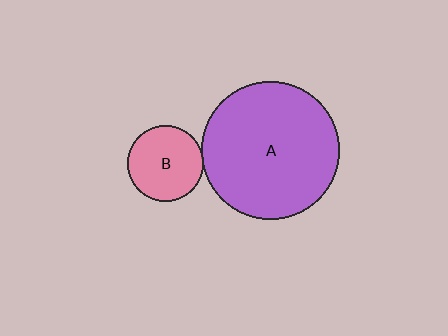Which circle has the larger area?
Circle A (purple).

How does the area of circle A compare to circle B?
Approximately 3.3 times.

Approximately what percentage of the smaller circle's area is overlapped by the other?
Approximately 5%.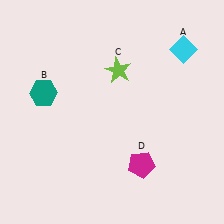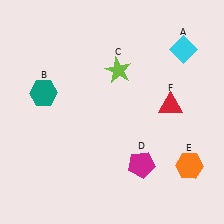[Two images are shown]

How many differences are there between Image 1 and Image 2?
There are 2 differences between the two images.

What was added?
An orange hexagon (E), a red triangle (F) were added in Image 2.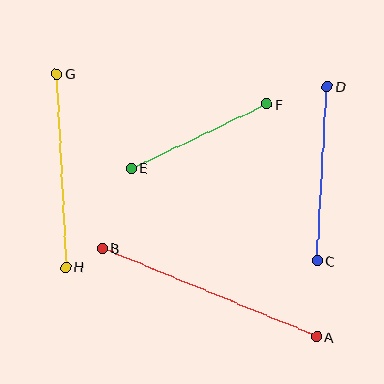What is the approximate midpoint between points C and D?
The midpoint is at approximately (322, 174) pixels.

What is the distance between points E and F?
The distance is approximately 150 pixels.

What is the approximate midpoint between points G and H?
The midpoint is at approximately (61, 171) pixels.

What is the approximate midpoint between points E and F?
The midpoint is at approximately (199, 136) pixels.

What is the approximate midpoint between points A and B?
The midpoint is at approximately (210, 293) pixels.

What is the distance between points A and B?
The distance is approximately 232 pixels.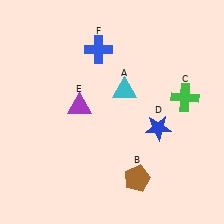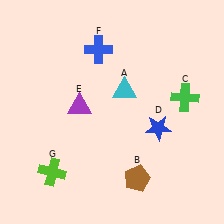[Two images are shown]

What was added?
A lime cross (G) was added in Image 2.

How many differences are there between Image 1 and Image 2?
There is 1 difference between the two images.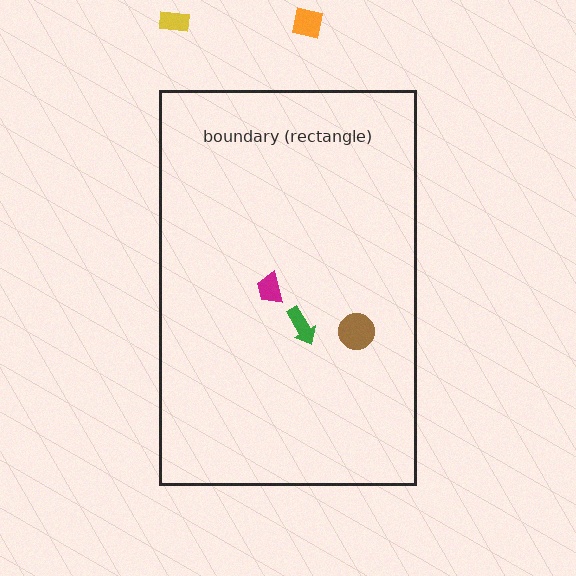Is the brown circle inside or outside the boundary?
Inside.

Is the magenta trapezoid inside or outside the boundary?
Inside.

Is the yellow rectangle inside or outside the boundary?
Outside.